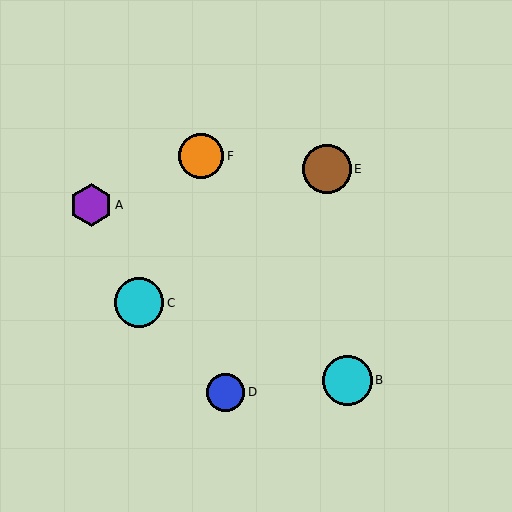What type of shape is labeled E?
Shape E is a brown circle.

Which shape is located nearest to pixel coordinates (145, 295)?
The cyan circle (labeled C) at (139, 303) is nearest to that location.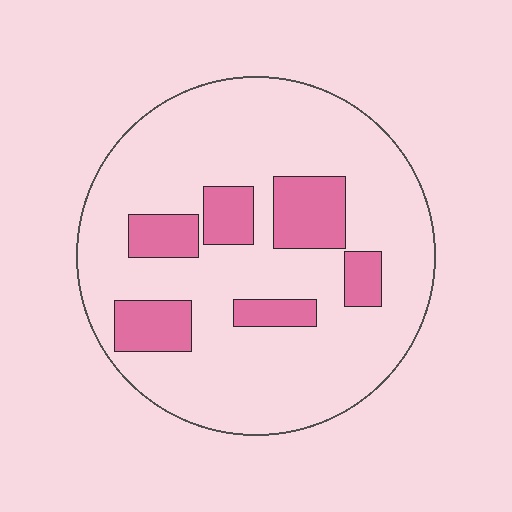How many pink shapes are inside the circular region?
6.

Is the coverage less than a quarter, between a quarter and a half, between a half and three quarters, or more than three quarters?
Less than a quarter.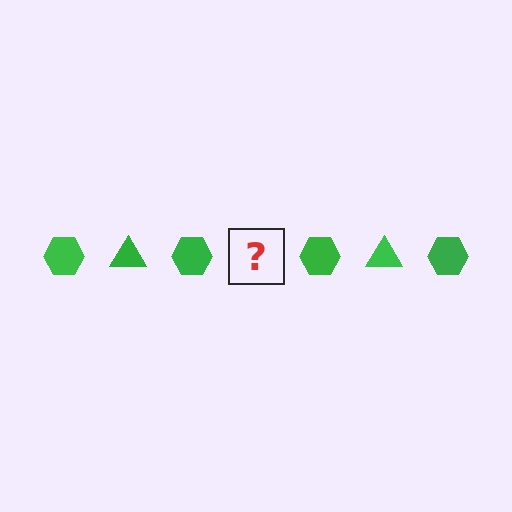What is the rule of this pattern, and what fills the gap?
The rule is that the pattern cycles through hexagon, triangle shapes in green. The gap should be filled with a green triangle.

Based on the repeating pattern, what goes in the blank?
The blank should be a green triangle.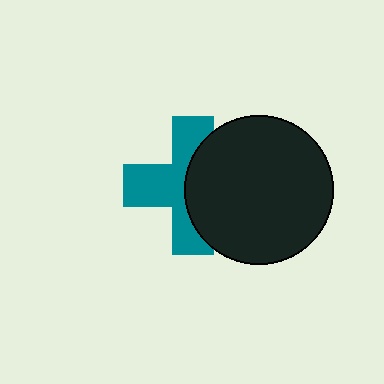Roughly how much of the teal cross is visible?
About half of it is visible (roughly 54%).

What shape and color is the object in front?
The object in front is a black circle.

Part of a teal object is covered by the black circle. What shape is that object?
It is a cross.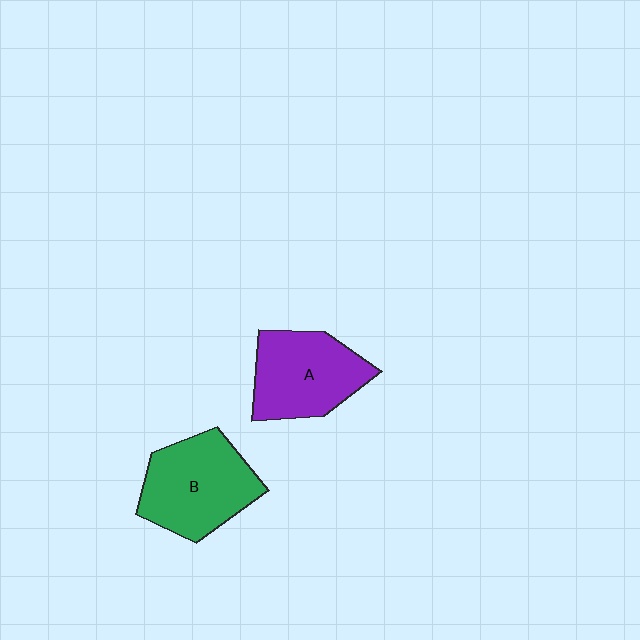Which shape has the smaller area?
Shape A (purple).